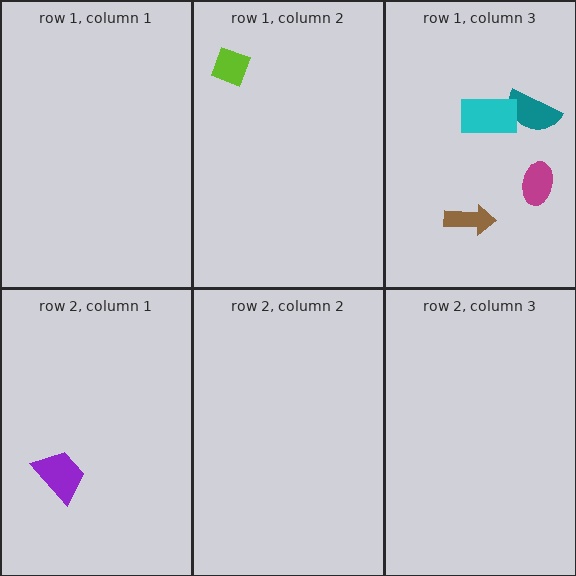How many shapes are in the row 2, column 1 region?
1.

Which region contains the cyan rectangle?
The row 1, column 3 region.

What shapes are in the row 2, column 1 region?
The purple trapezoid.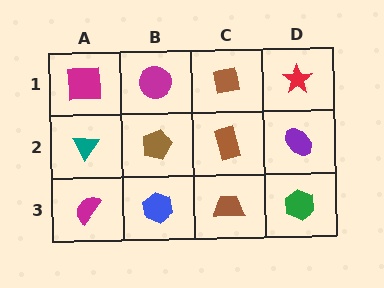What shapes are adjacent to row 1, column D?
A purple ellipse (row 2, column D), a brown square (row 1, column C).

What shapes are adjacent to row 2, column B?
A magenta circle (row 1, column B), a blue hexagon (row 3, column B), a teal triangle (row 2, column A), a brown rectangle (row 2, column C).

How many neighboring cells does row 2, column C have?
4.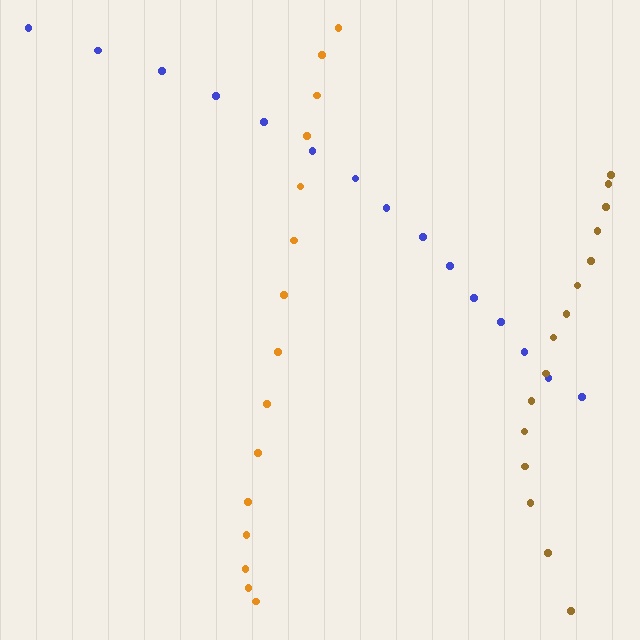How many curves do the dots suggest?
There are 3 distinct paths.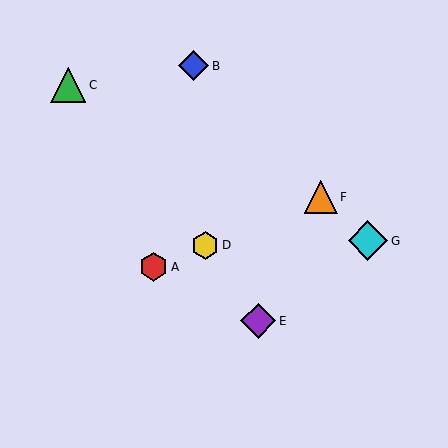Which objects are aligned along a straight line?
Objects A, D, F are aligned along a straight line.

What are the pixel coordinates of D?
Object D is at (205, 245).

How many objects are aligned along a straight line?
3 objects (A, D, F) are aligned along a straight line.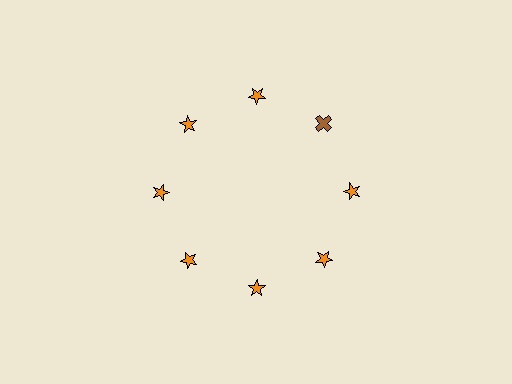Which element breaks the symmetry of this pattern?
The brown cross at roughly the 2 o'clock position breaks the symmetry. All other shapes are orange stars.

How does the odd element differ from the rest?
It differs in both color (brown instead of orange) and shape (cross instead of star).